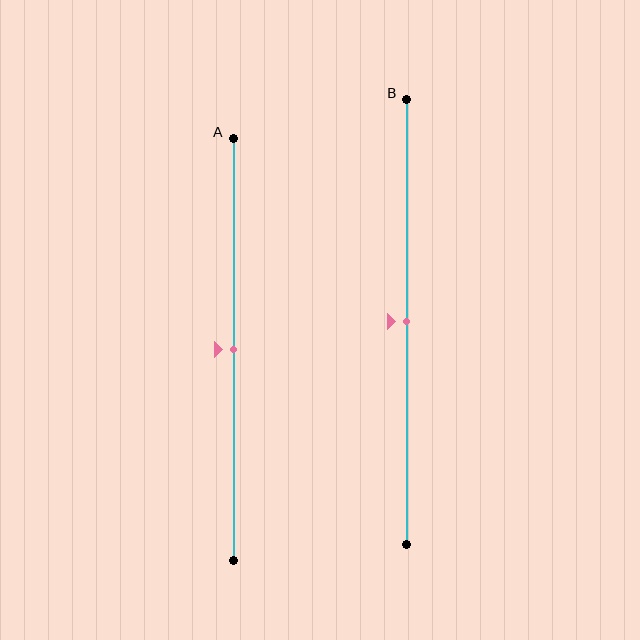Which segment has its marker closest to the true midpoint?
Segment A has its marker closest to the true midpoint.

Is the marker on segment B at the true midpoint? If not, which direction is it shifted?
Yes, the marker on segment B is at the true midpoint.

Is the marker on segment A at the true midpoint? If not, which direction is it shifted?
Yes, the marker on segment A is at the true midpoint.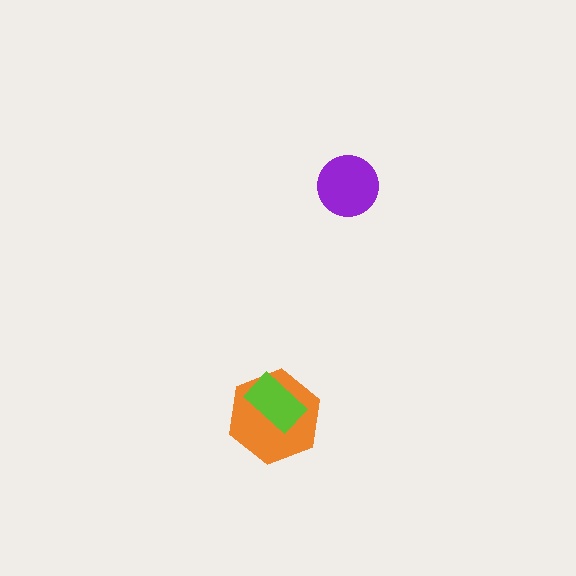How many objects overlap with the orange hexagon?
1 object overlaps with the orange hexagon.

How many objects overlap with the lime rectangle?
1 object overlaps with the lime rectangle.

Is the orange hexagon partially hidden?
Yes, it is partially covered by another shape.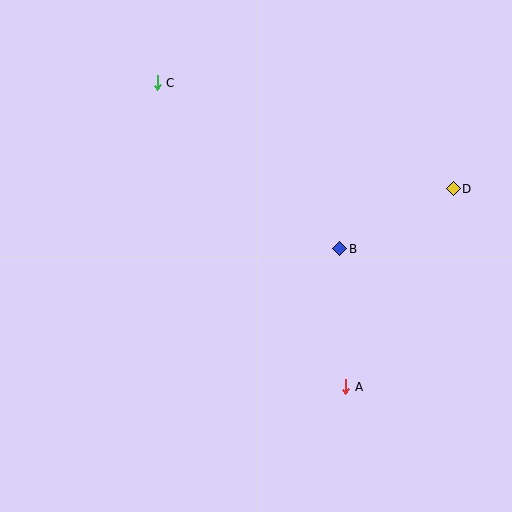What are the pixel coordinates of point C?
Point C is at (157, 83).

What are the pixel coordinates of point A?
Point A is at (346, 387).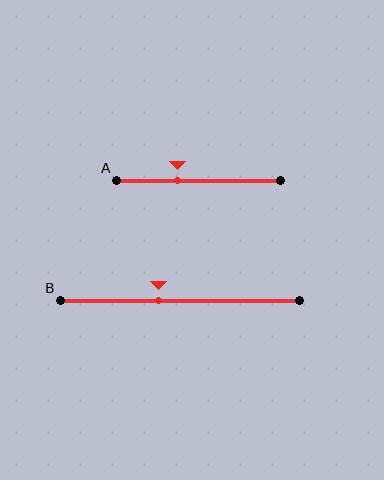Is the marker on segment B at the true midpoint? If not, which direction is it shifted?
No, the marker on segment B is shifted to the left by about 9% of the segment length.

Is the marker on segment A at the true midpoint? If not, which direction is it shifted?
No, the marker on segment A is shifted to the left by about 13% of the segment length.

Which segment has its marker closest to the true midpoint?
Segment B has its marker closest to the true midpoint.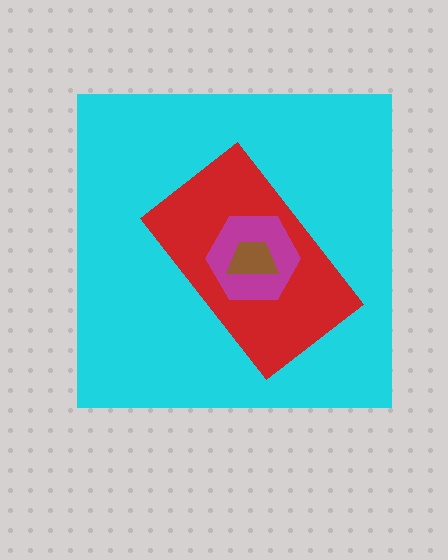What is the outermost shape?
The cyan square.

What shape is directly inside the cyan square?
The red rectangle.